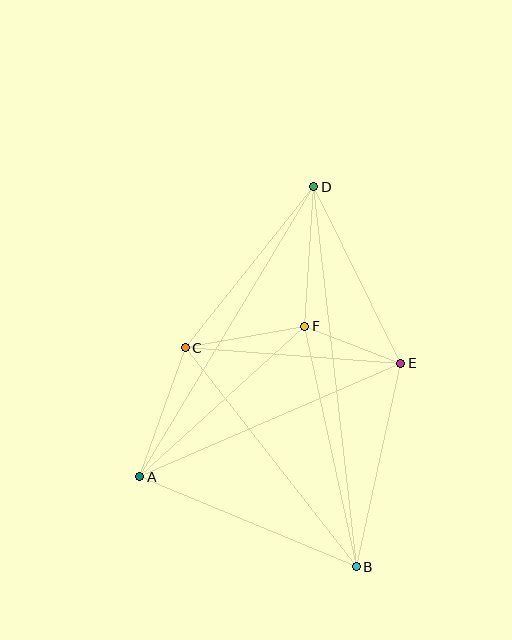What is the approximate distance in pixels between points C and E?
The distance between C and E is approximately 216 pixels.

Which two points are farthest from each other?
Points B and D are farthest from each other.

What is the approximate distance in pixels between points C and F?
The distance between C and F is approximately 122 pixels.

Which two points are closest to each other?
Points E and F are closest to each other.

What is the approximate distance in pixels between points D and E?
The distance between D and E is approximately 197 pixels.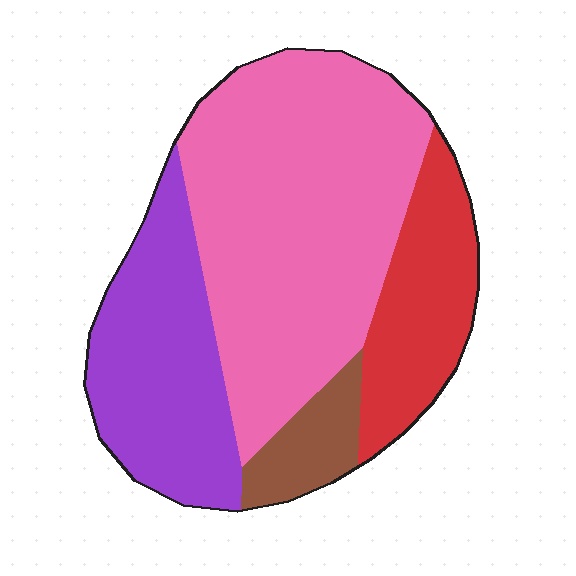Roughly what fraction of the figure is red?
Red covers around 15% of the figure.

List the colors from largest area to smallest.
From largest to smallest: pink, purple, red, brown.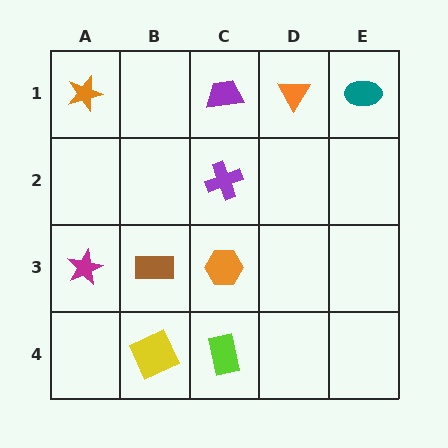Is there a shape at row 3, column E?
No, that cell is empty.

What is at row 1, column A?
An orange star.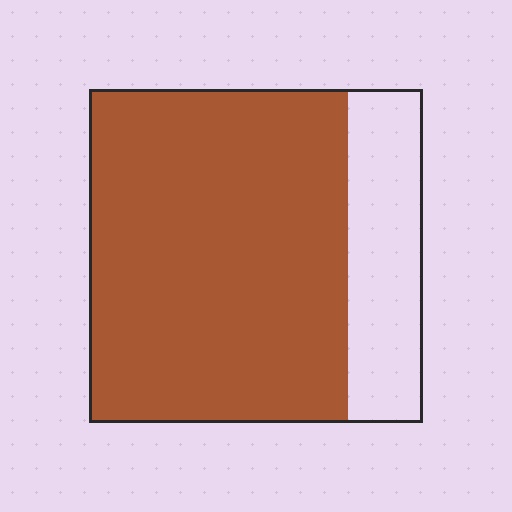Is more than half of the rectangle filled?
Yes.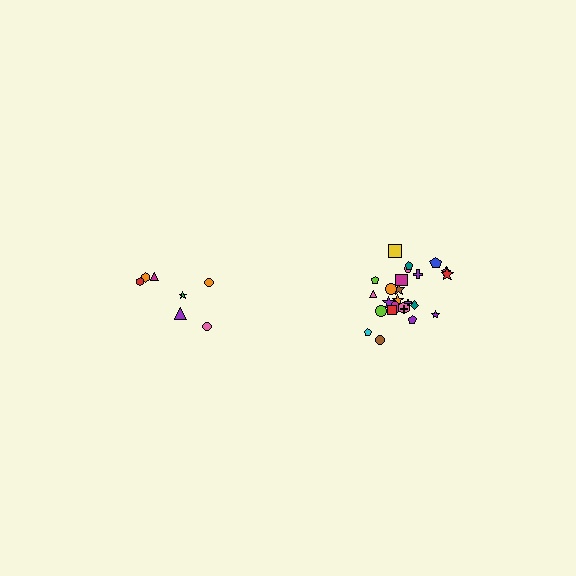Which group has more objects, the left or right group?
The right group.